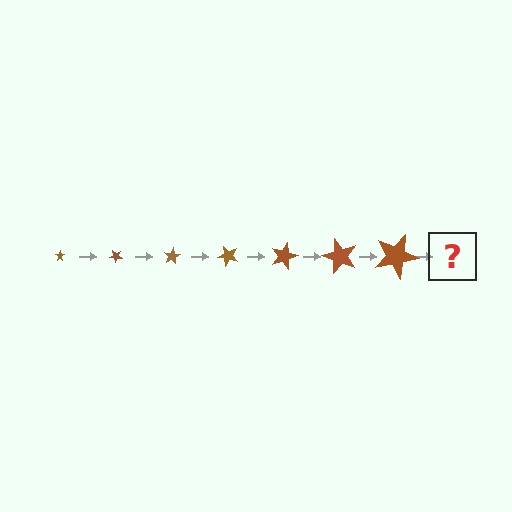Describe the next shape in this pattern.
It should be a star, larger than the previous one and rotated 280 degrees from the start.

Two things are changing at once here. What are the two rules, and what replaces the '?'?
The two rules are that the star grows larger each step and it rotates 40 degrees each step. The '?' should be a star, larger than the previous one and rotated 280 degrees from the start.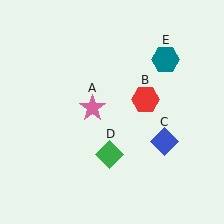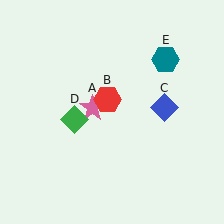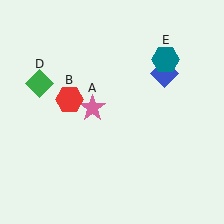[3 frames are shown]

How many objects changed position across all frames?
3 objects changed position: red hexagon (object B), blue diamond (object C), green diamond (object D).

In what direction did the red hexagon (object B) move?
The red hexagon (object B) moved left.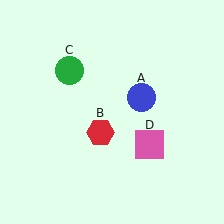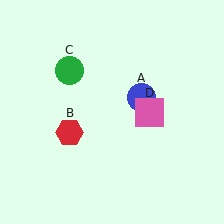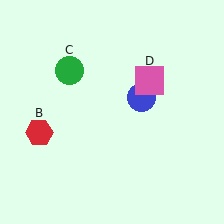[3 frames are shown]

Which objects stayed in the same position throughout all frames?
Blue circle (object A) and green circle (object C) remained stationary.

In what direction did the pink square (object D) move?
The pink square (object D) moved up.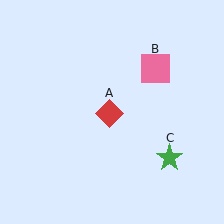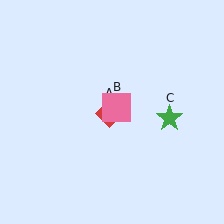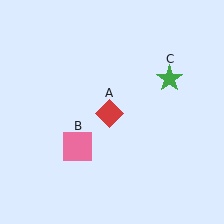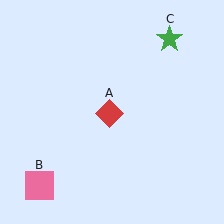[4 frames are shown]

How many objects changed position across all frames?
2 objects changed position: pink square (object B), green star (object C).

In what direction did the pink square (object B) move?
The pink square (object B) moved down and to the left.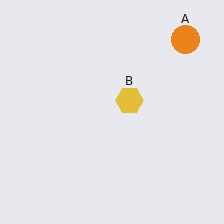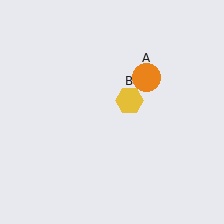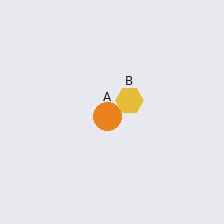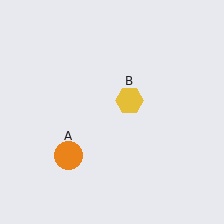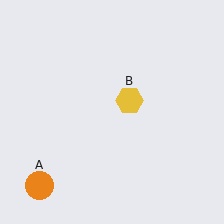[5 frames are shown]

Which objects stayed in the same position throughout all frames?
Yellow hexagon (object B) remained stationary.